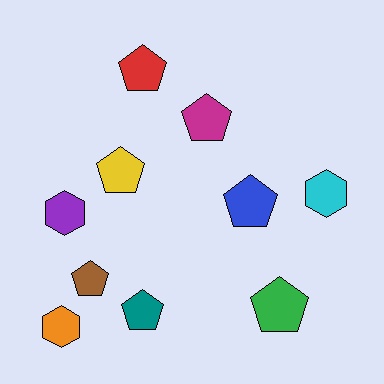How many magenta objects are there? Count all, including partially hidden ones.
There is 1 magenta object.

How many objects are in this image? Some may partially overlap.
There are 10 objects.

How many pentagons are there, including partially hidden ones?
There are 7 pentagons.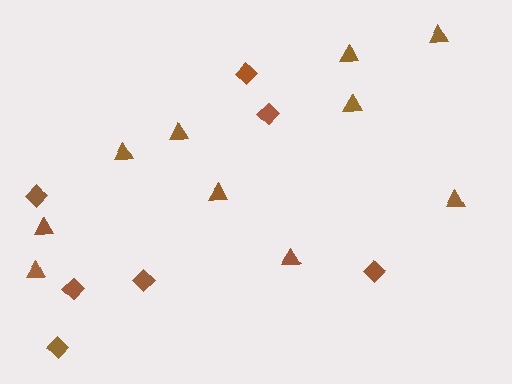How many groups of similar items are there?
There are 2 groups: one group of diamonds (7) and one group of triangles (10).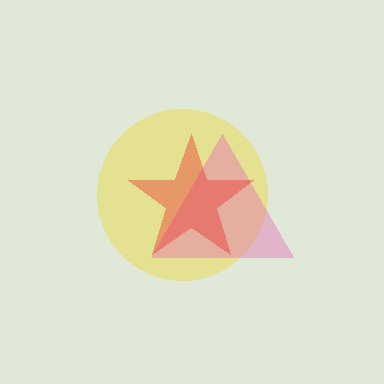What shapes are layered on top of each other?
The layered shapes are: a yellow circle, a pink triangle, a red star.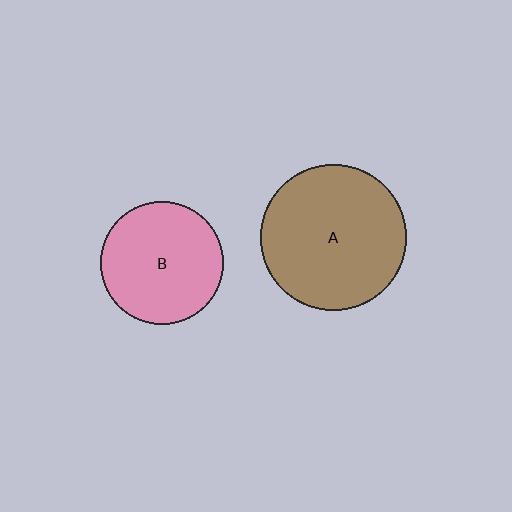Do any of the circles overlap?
No, none of the circles overlap.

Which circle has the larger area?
Circle A (brown).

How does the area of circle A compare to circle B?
Approximately 1.4 times.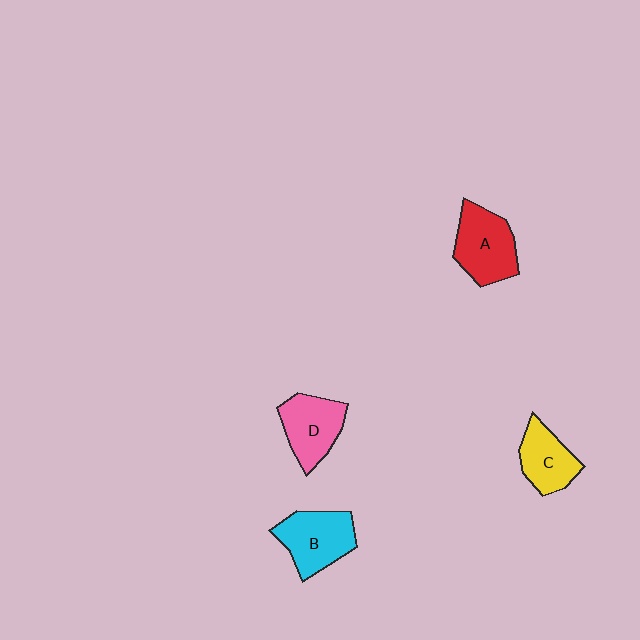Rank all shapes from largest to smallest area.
From largest to smallest: A (red), B (cyan), D (pink), C (yellow).